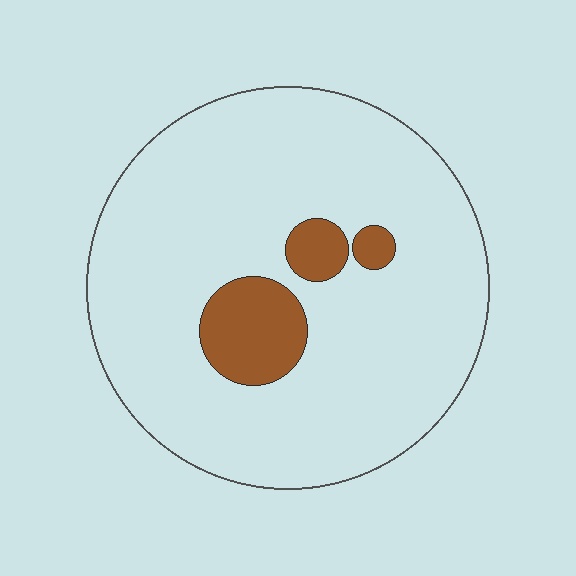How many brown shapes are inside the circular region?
3.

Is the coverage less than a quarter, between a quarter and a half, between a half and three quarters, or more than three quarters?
Less than a quarter.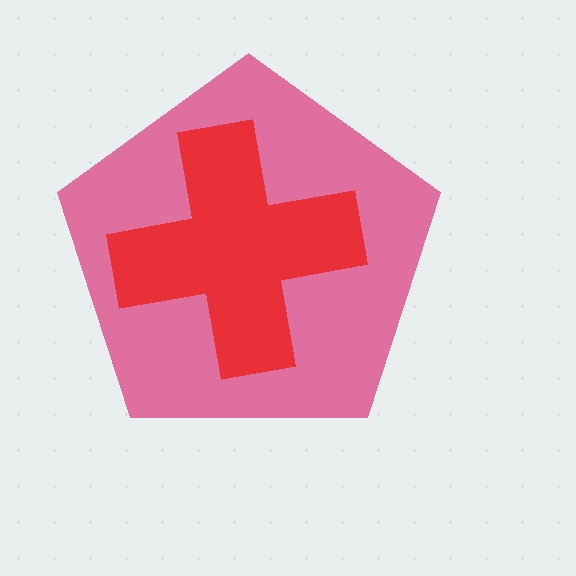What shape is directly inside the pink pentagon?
The red cross.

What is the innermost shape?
The red cross.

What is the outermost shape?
The pink pentagon.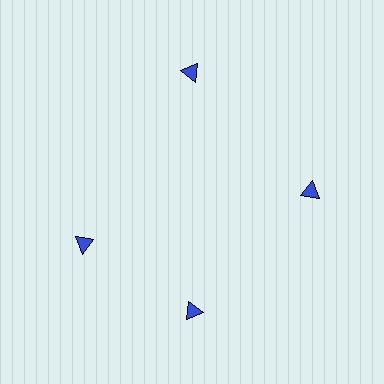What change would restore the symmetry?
The symmetry would be restored by rotating it back into even spacing with its neighbors so that all 4 triangles sit at equal angles and equal distance from the center.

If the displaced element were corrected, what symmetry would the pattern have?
It would have 4-fold rotational symmetry — the pattern would map onto itself every 90 degrees.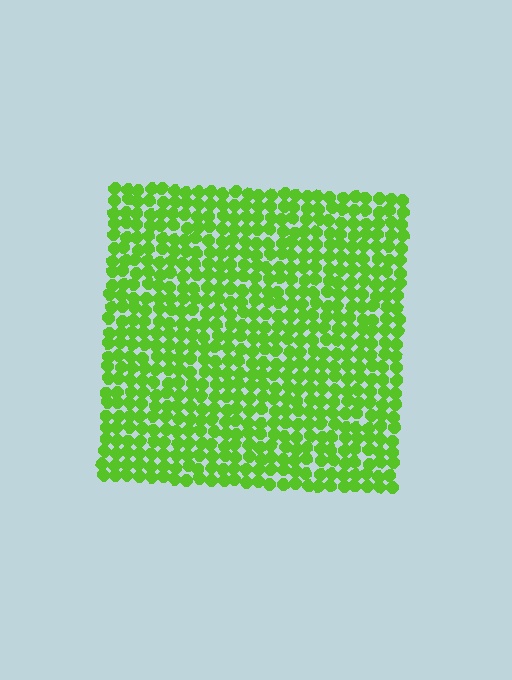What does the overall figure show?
The overall figure shows a square.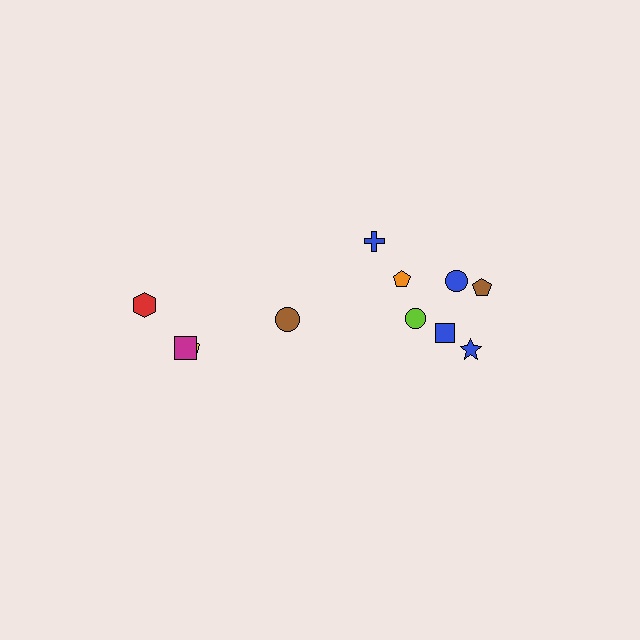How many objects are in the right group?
There are 7 objects.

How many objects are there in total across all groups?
There are 11 objects.